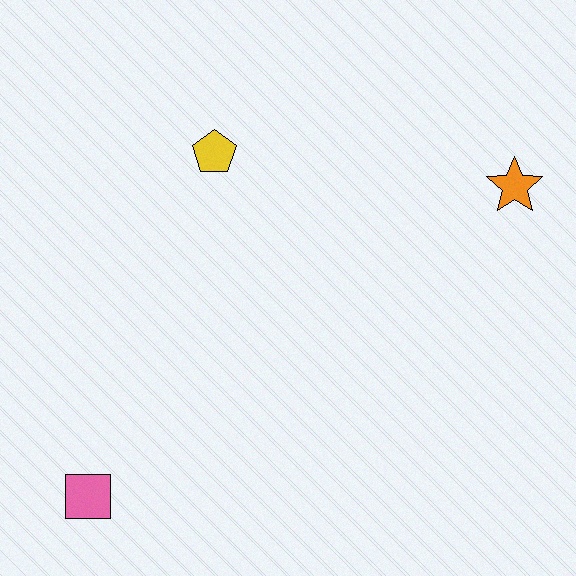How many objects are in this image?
There are 3 objects.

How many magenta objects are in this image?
There are no magenta objects.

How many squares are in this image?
There is 1 square.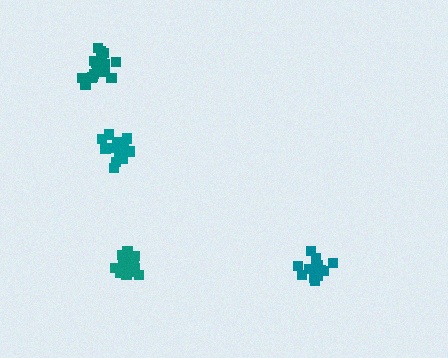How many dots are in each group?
Group 1: 17 dots, Group 2: 19 dots, Group 3: 15 dots, Group 4: 20 dots (71 total).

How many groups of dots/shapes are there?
There are 4 groups.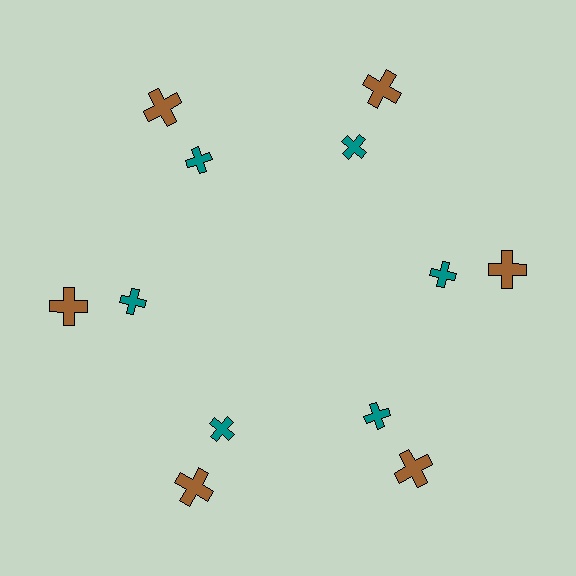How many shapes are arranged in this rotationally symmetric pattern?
There are 12 shapes, arranged in 6 groups of 2.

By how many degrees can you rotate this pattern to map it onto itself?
The pattern maps onto itself every 60 degrees of rotation.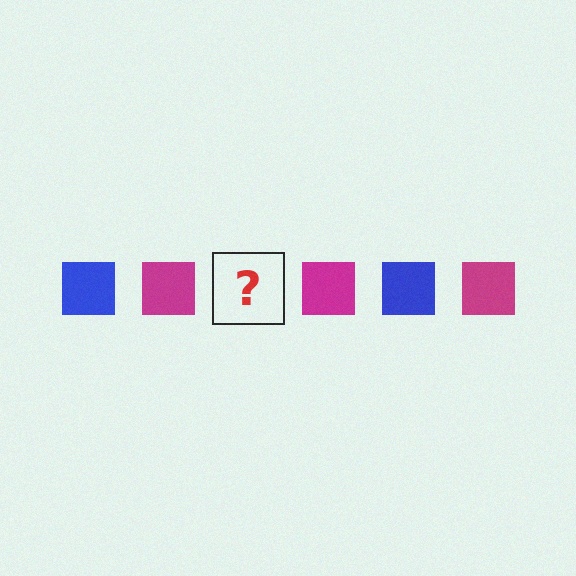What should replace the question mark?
The question mark should be replaced with a blue square.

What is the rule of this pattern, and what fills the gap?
The rule is that the pattern cycles through blue, magenta squares. The gap should be filled with a blue square.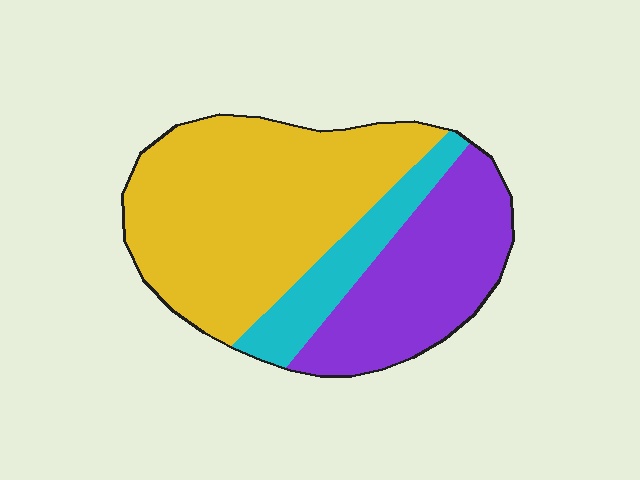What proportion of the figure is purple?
Purple takes up between a quarter and a half of the figure.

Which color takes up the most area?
Yellow, at roughly 55%.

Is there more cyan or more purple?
Purple.